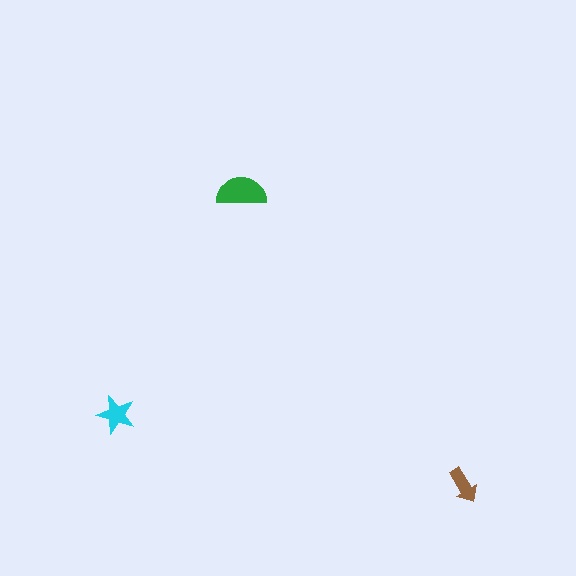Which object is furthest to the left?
The cyan star is leftmost.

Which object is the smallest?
The brown arrow.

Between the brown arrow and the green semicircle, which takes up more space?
The green semicircle.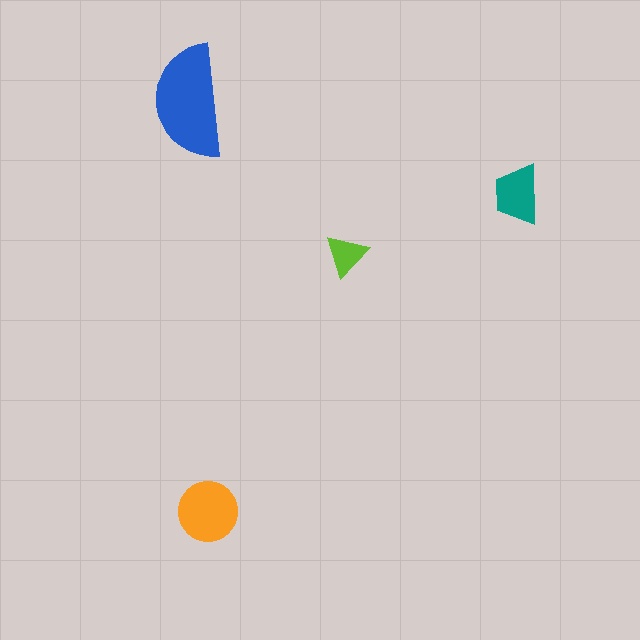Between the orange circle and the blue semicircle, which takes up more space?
The blue semicircle.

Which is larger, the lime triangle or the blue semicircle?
The blue semicircle.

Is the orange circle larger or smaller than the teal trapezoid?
Larger.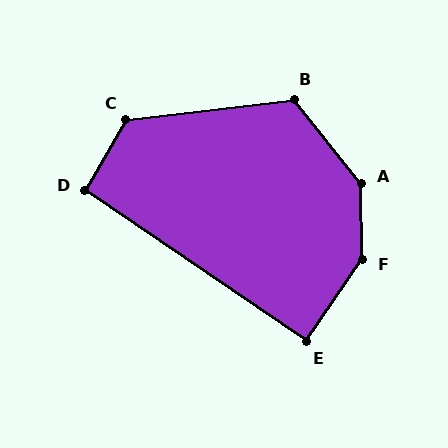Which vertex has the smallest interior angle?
E, at approximately 90 degrees.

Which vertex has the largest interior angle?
F, at approximately 144 degrees.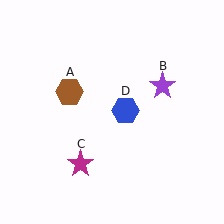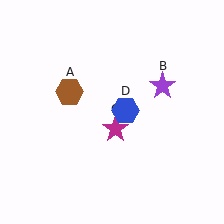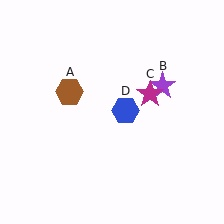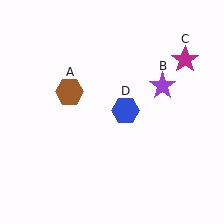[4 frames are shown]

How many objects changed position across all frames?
1 object changed position: magenta star (object C).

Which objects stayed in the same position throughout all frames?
Brown hexagon (object A) and purple star (object B) and blue hexagon (object D) remained stationary.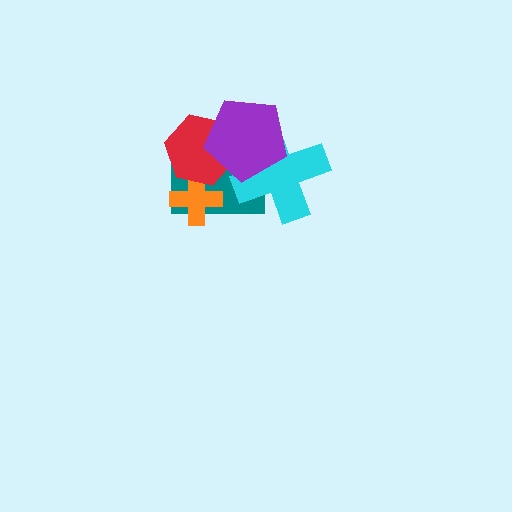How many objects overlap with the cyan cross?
2 objects overlap with the cyan cross.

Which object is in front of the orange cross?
The red hexagon is in front of the orange cross.